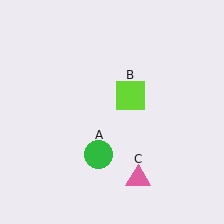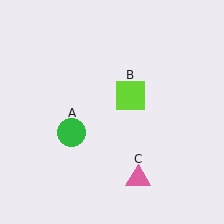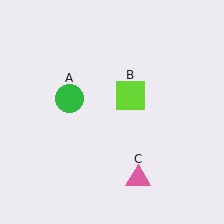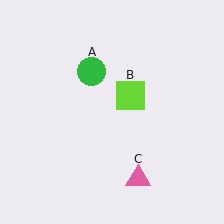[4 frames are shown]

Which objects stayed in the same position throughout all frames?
Lime square (object B) and pink triangle (object C) remained stationary.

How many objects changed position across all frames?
1 object changed position: green circle (object A).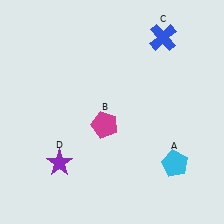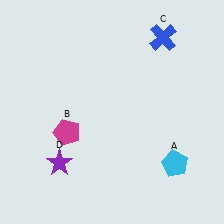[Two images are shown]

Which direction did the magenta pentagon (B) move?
The magenta pentagon (B) moved left.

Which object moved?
The magenta pentagon (B) moved left.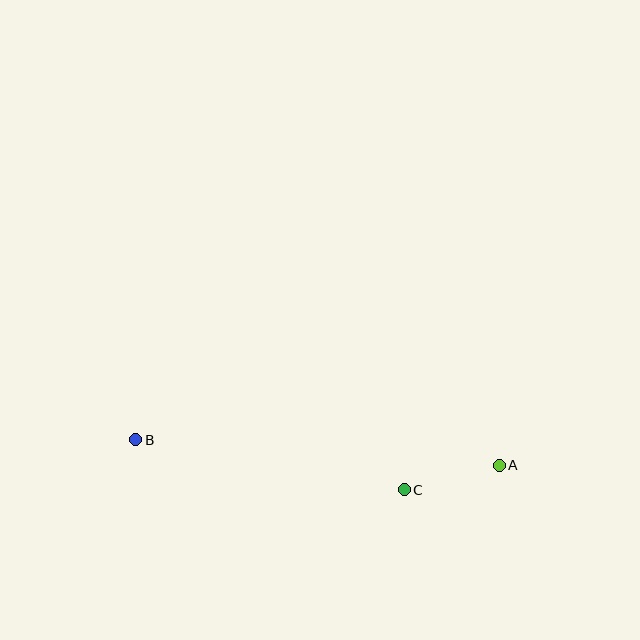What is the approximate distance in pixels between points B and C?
The distance between B and C is approximately 273 pixels.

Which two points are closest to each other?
Points A and C are closest to each other.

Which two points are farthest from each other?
Points A and B are farthest from each other.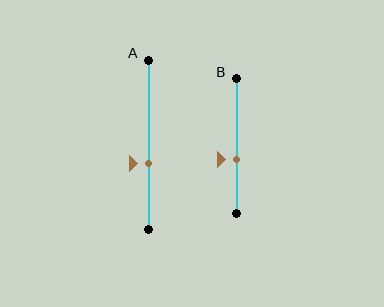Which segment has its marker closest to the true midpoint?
Segment B has its marker closest to the true midpoint.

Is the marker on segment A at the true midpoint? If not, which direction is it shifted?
No, the marker on segment A is shifted downward by about 11% of the segment length.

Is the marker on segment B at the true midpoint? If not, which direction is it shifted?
No, the marker on segment B is shifted downward by about 10% of the segment length.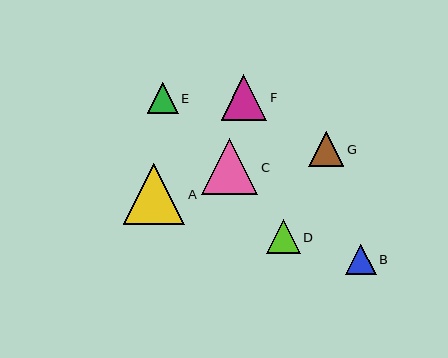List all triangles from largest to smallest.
From largest to smallest: A, C, F, G, D, E, B.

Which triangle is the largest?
Triangle A is the largest with a size of approximately 61 pixels.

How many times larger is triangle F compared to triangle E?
Triangle F is approximately 1.5 times the size of triangle E.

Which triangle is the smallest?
Triangle B is the smallest with a size of approximately 30 pixels.